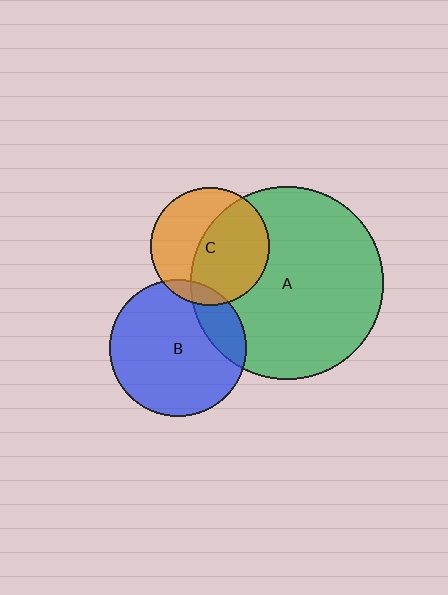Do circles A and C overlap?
Yes.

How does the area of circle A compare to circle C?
Approximately 2.7 times.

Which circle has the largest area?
Circle A (green).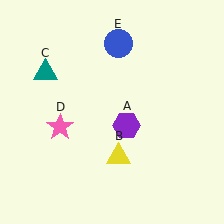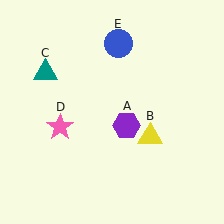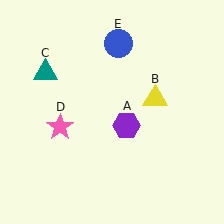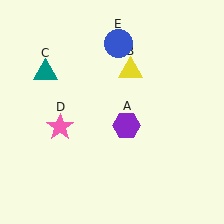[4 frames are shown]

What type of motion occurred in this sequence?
The yellow triangle (object B) rotated counterclockwise around the center of the scene.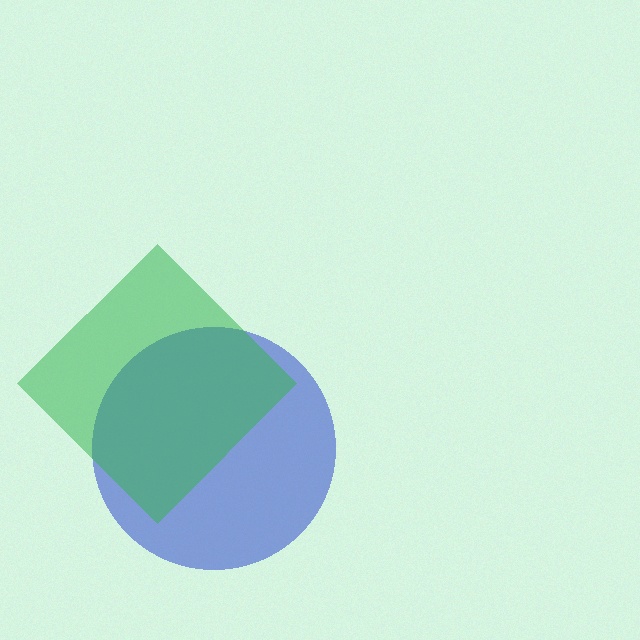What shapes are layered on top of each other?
The layered shapes are: a blue circle, a green diamond.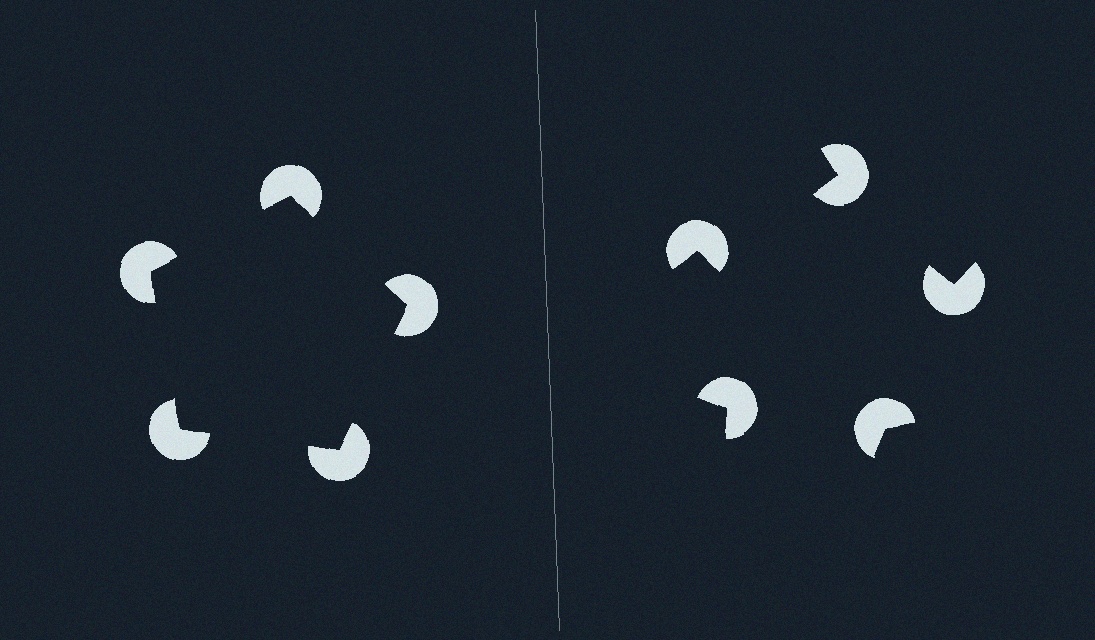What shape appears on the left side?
An illusory pentagon.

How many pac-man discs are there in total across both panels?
10 — 5 on each side.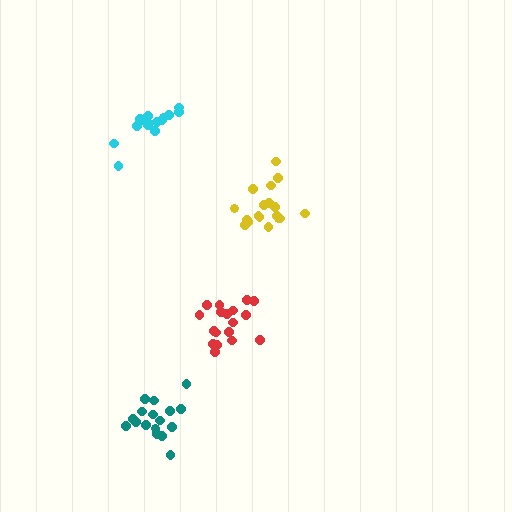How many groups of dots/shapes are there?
There are 4 groups.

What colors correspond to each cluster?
The clusters are colored: red, teal, yellow, cyan.